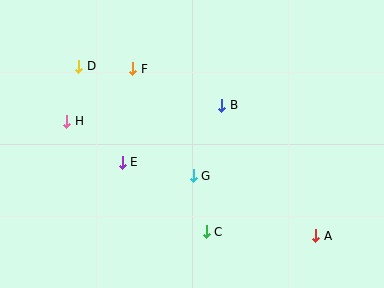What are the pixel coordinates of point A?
Point A is at (316, 236).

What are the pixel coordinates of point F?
Point F is at (133, 69).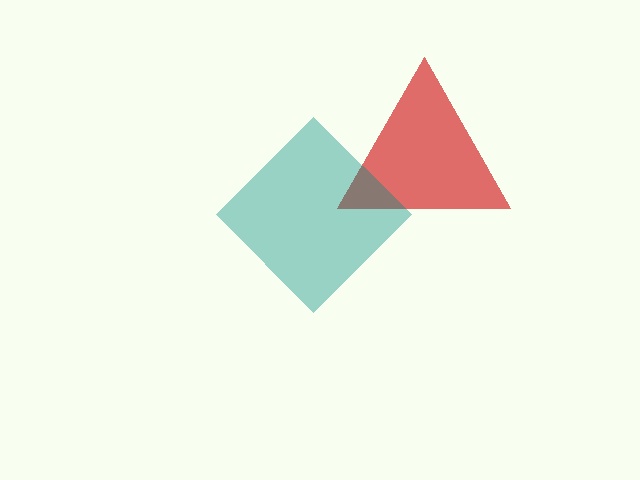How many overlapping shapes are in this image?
There are 2 overlapping shapes in the image.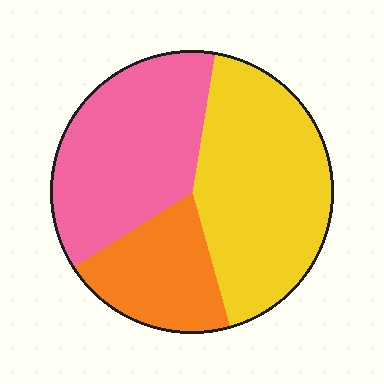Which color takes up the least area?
Orange, at roughly 20%.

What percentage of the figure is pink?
Pink covers about 35% of the figure.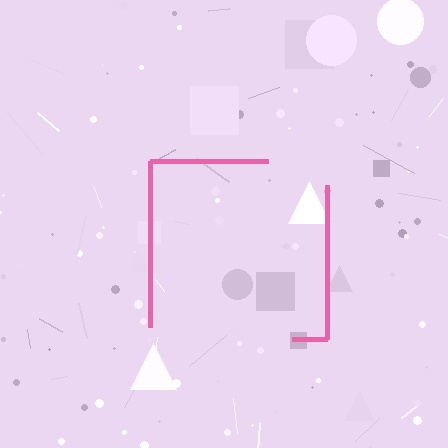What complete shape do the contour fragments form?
The contour fragments form a square.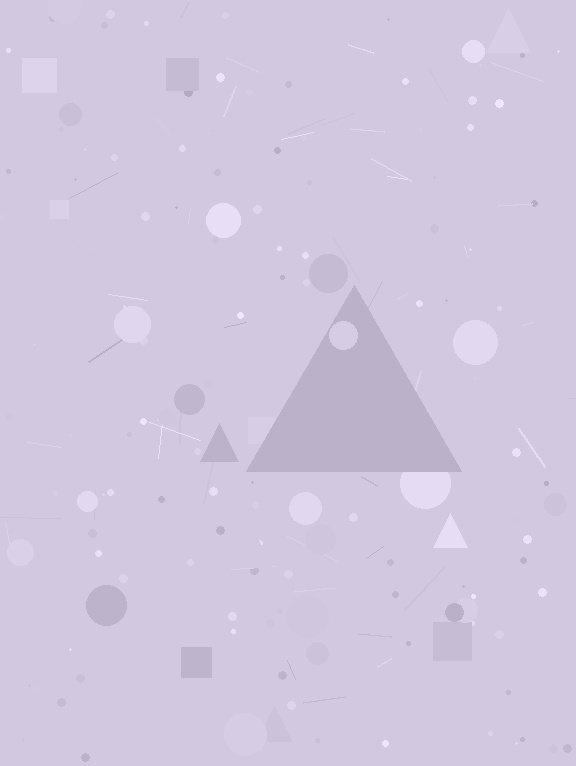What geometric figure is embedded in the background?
A triangle is embedded in the background.